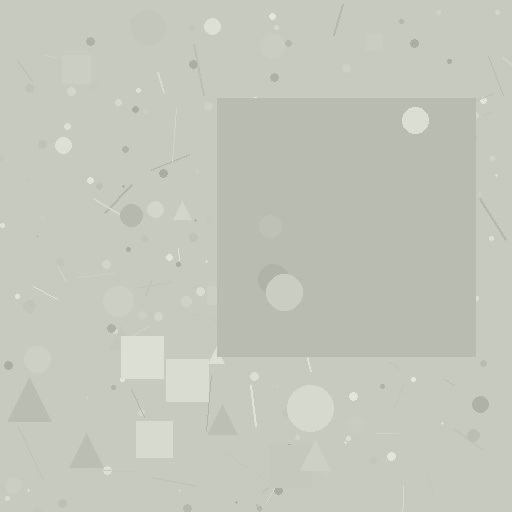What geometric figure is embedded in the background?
A square is embedded in the background.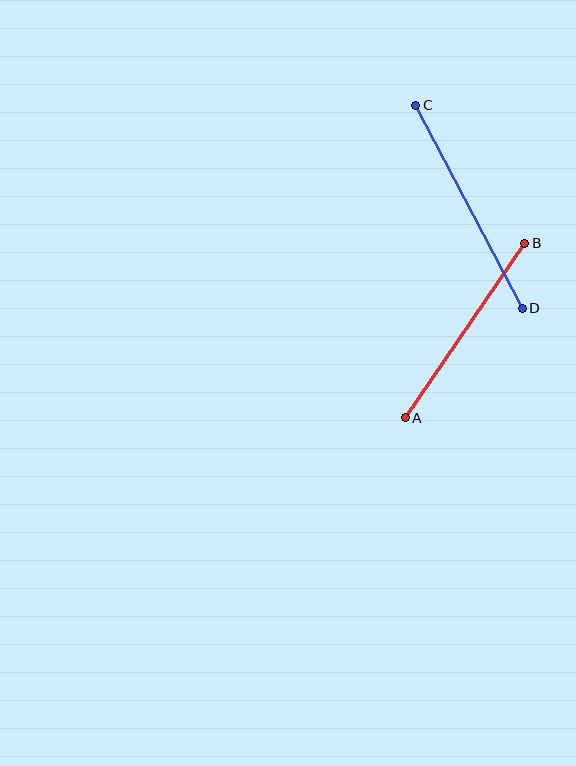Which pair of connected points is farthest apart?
Points C and D are farthest apart.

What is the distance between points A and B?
The distance is approximately 211 pixels.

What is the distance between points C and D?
The distance is approximately 229 pixels.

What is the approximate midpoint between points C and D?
The midpoint is at approximately (469, 207) pixels.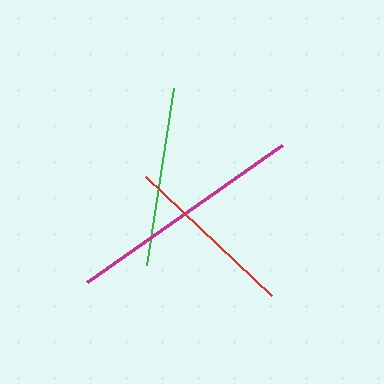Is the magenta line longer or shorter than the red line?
The magenta line is longer than the red line.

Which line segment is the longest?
The magenta line is the longest at approximately 238 pixels.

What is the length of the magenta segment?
The magenta segment is approximately 238 pixels long.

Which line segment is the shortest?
The red line is the shortest at approximately 173 pixels.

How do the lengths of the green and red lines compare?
The green and red lines are approximately the same length.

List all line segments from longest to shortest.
From longest to shortest: magenta, green, red.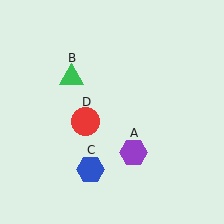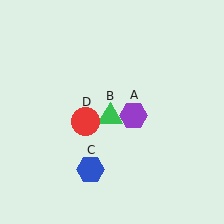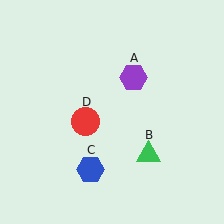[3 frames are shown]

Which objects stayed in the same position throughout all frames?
Blue hexagon (object C) and red circle (object D) remained stationary.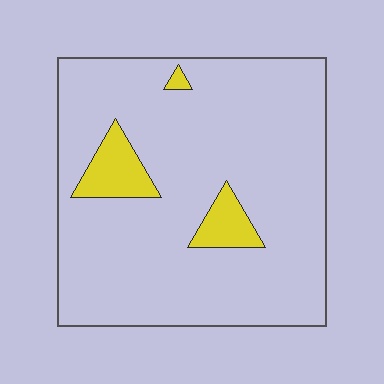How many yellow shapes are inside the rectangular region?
3.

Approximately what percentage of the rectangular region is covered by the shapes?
Approximately 10%.